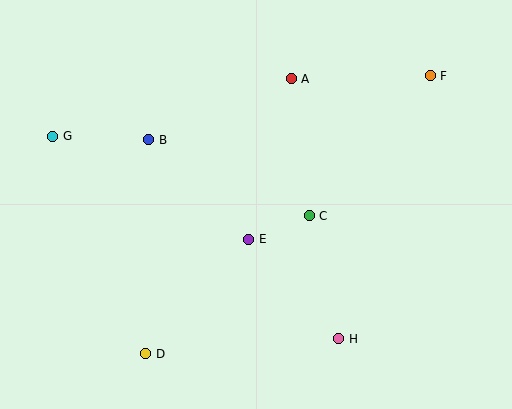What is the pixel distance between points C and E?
The distance between C and E is 65 pixels.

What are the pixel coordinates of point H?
Point H is at (339, 339).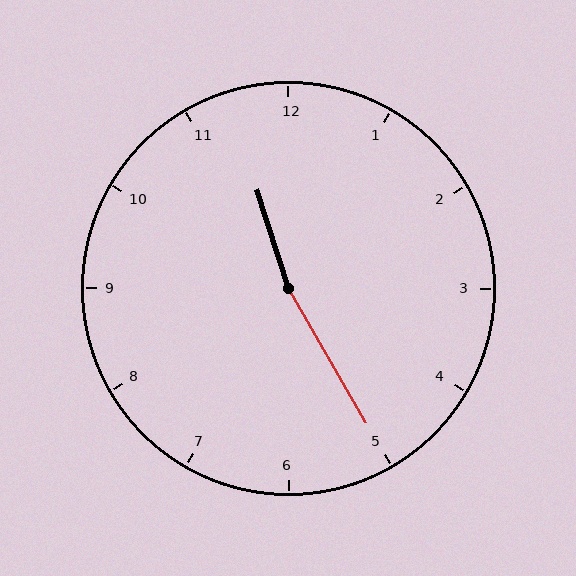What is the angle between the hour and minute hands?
Approximately 168 degrees.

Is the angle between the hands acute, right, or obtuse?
It is obtuse.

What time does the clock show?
11:25.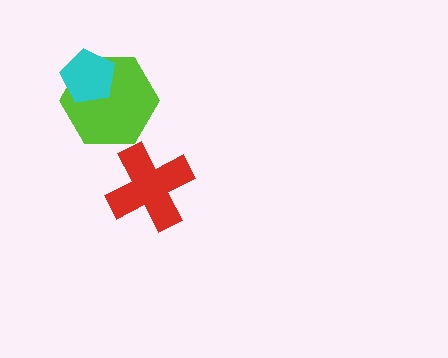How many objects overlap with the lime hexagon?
1 object overlaps with the lime hexagon.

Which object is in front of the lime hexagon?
The cyan pentagon is in front of the lime hexagon.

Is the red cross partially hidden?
No, no other shape covers it.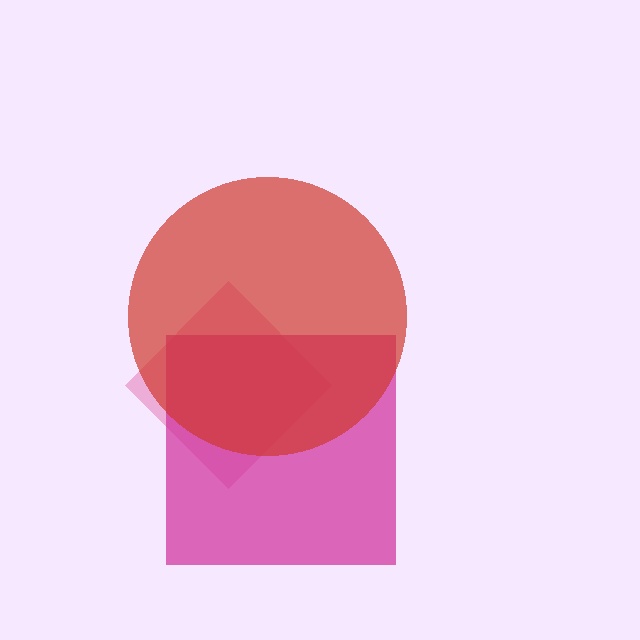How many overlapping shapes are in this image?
There are 3 overlapping shapes in the image.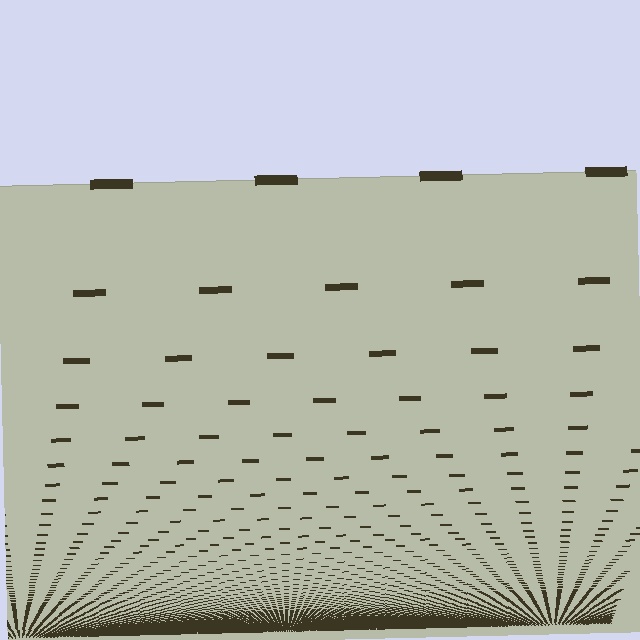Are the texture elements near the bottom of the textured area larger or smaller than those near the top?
Smaller. The gradient is inverted — elements near the bottom are smaller and denser.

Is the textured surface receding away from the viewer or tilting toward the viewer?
The surface appears to tilt toward the viewer. Texture elements get larger and sparser toward the top.